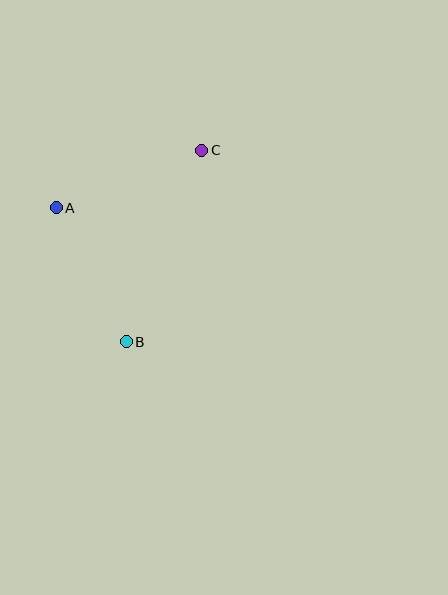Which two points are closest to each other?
Points A and B are closest to each other.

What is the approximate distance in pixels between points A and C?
The distance between A and C is approximately 157 pixels.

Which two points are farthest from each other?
Points B and C are farthest from each other.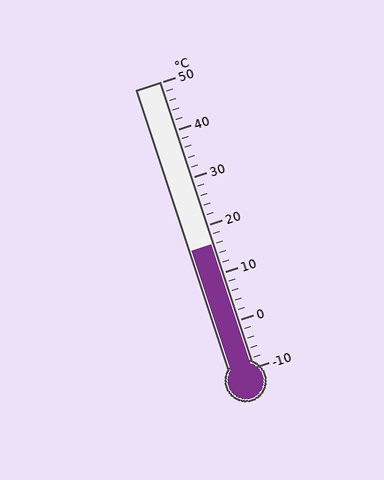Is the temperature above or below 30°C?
The temperature is below 30°C.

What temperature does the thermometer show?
The thermometer shows approximately 16°C.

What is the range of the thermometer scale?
The thermometer scale ranges from -10°C to 50°C.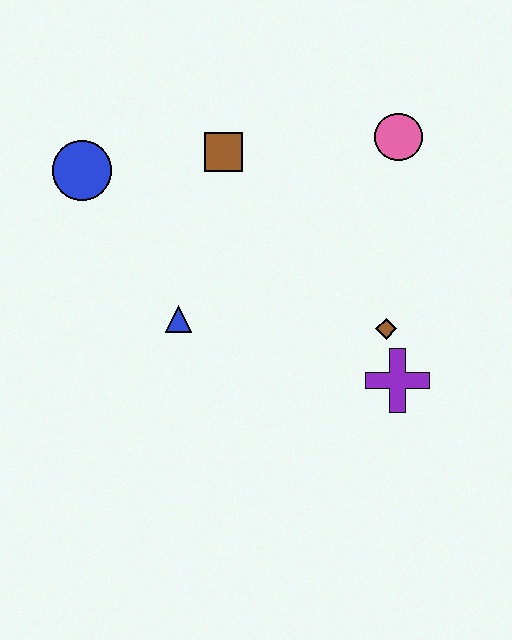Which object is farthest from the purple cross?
The blue circle is farthest from the purple cross.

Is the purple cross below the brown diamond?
Yes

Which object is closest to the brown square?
The blue circle is closest to the brown square.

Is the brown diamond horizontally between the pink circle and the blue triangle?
Yes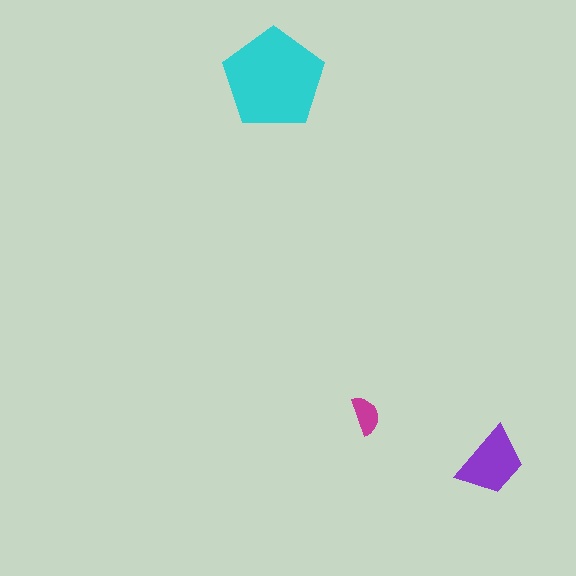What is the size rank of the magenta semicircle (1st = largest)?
3rd.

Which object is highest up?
The cyan pentagon is topmost.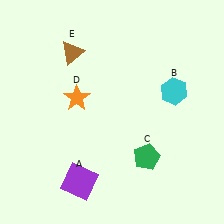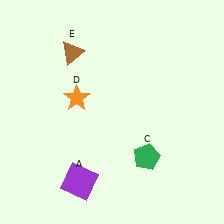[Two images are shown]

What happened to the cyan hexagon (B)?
The cyan hexagon (B) was removed in Image 2. It was in the top-right area of Image 1.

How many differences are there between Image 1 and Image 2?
There is 1 difference between the two images.